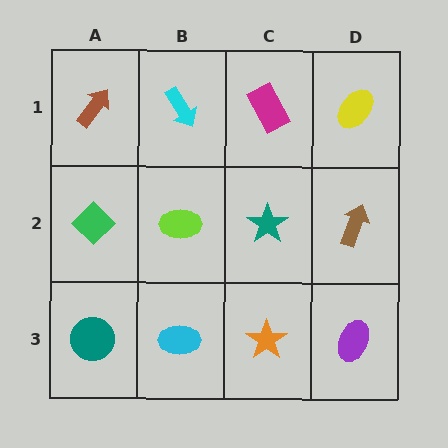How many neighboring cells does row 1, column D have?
2.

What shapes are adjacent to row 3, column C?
A teal star (row 2, column C), a cyan ellipse (row 3, column B), a purple ellipse (row 3, column D).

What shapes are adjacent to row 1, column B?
A lime ellipse (row 2, column B), a brown arrow (row 1, column A), a magenta rectangle (row 1, column C).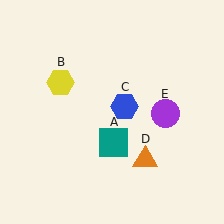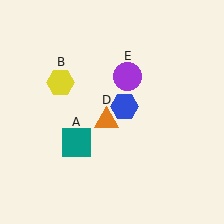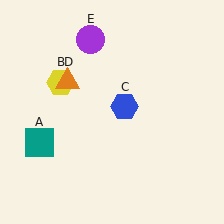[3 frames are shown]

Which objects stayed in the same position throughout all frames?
Yellow hexagon (object B) and blue hexagon (object C) remained stationary.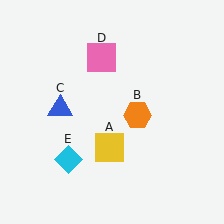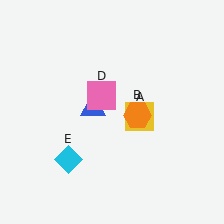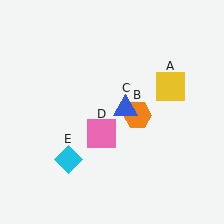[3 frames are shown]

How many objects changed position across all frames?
3 objects changed position: yellow square (object A), blue triangle (object C), pink square (object D).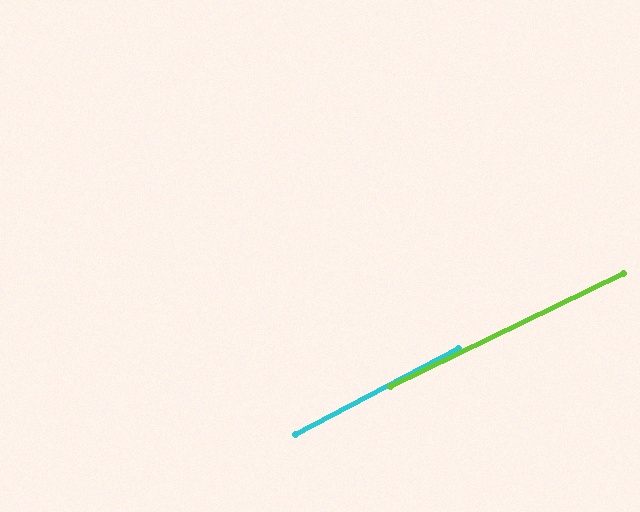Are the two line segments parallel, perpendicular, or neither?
Parallel — their directions differ by only 1.9°.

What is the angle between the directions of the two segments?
Approximately 2 degrees.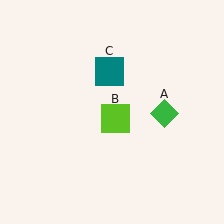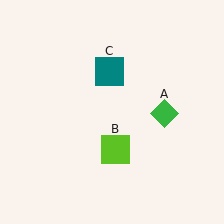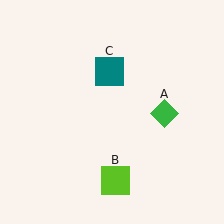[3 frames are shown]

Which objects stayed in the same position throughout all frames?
Green diamond (object A) and teal square (object C) remained stationary.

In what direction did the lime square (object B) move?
The lime square (object B) moved down.